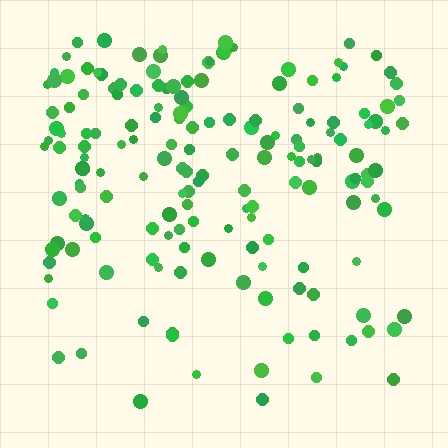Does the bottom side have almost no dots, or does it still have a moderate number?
Still a moderate number, just noticeably fewer than the top.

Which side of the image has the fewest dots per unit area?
The bottom.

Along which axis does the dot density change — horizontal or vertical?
Vertical.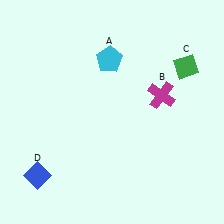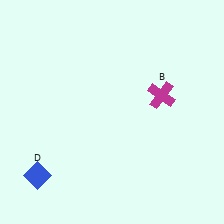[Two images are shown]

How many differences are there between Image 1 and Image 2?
There are 2 differences between the two images.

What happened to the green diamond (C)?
The green diamond (C) was removed in Image 2. It was in the top-right area of Image 1.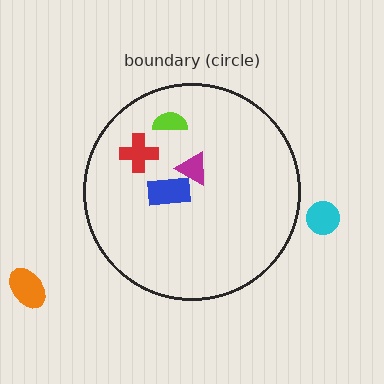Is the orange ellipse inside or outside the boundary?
Outside.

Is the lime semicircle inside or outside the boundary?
Inside.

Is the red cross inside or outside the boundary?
Inside.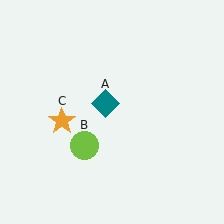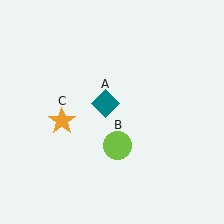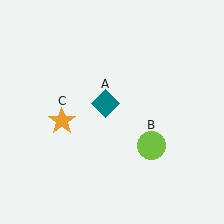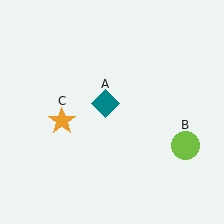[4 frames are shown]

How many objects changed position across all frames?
1 object changed position: lime circle (object B).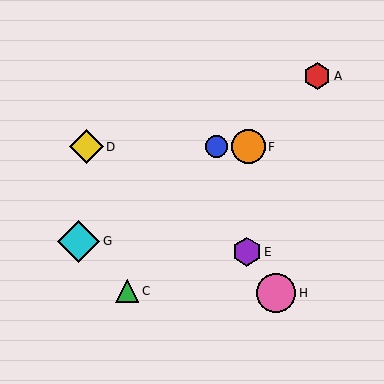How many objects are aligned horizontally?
3 objects (B, D, F) are aligned horizontally.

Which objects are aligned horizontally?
Objects B, D, F are aligned horizontally.